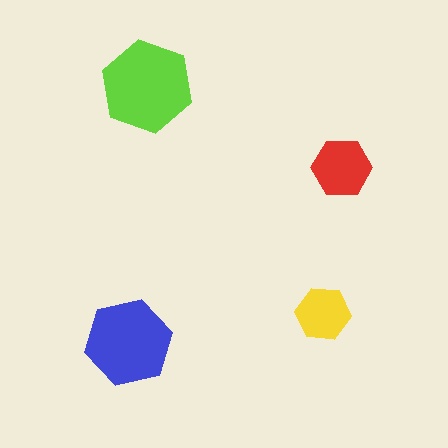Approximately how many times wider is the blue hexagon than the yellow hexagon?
About 1.5 times wider.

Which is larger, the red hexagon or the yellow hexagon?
The red one.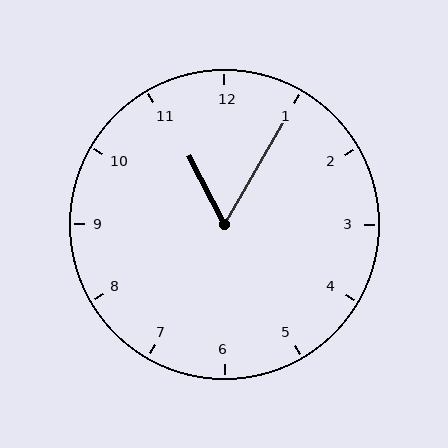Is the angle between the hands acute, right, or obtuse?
It is acute.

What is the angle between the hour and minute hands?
Approximately 58 degrees.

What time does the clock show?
11:05.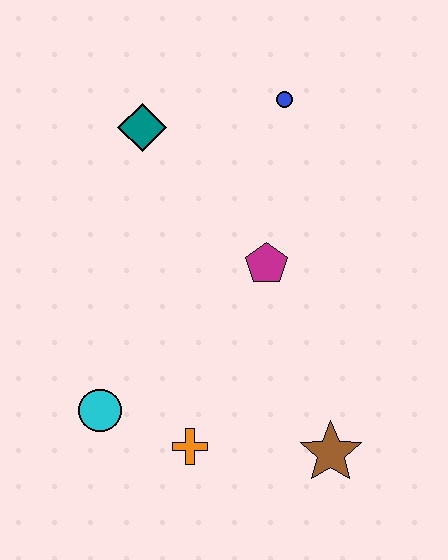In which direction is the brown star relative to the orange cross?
The brown star is to the right of the orange cross.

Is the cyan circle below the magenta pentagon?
Yes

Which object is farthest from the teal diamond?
The brown star is farthest from the teal diamond.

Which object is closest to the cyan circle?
The orange cross is closest to the cyan circle.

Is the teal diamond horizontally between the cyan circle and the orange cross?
Yes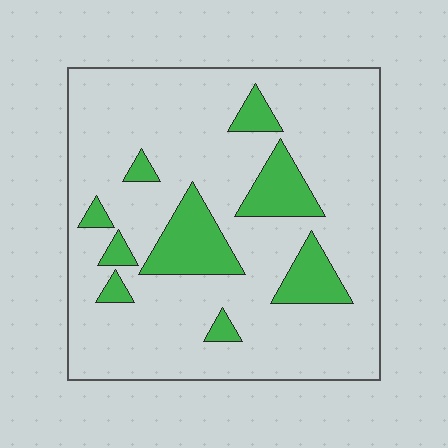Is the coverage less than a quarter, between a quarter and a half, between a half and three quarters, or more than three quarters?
Less than a quarter.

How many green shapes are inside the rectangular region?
9.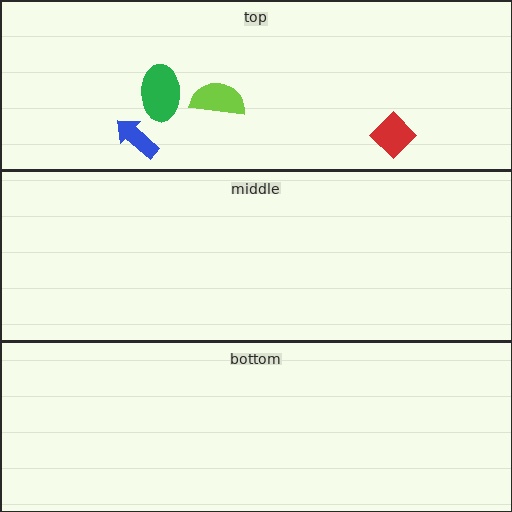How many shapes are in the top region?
4.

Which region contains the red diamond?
The top region.